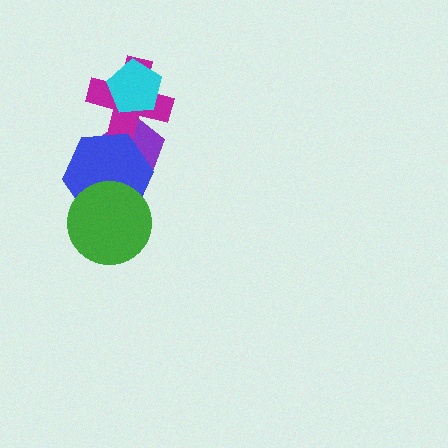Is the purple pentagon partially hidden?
Yes, it is partially covered by another shape.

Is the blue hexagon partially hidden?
Yes, it is partially covered by another shape.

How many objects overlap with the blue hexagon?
3 objects overlap with the blue hexagon.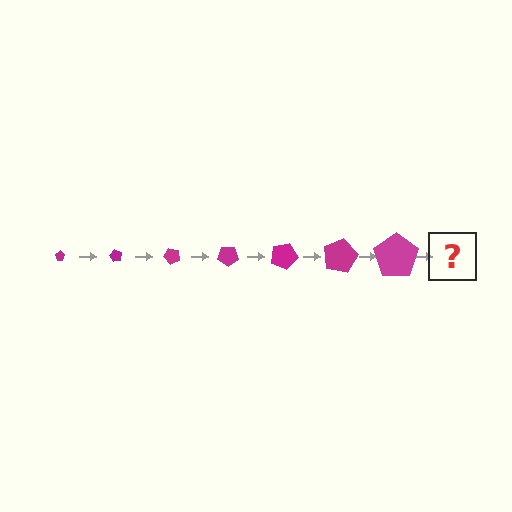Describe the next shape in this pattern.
It should be a pentagon, larger than the previous one and rotated 420 degrees from the start.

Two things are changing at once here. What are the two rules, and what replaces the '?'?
The two rules are that the pentagon grows larger each step and it rotates 60 degrees each step. The '?' should be a pentagon, larger than the previous one and rotated 420 degrees from the start.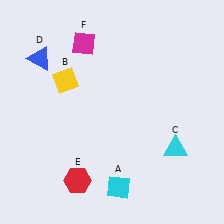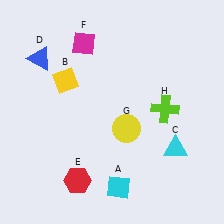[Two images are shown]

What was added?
A yellow circle (G), a lime cross (H) were added in Image 2.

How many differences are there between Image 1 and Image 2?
There are 2 differences between the two images.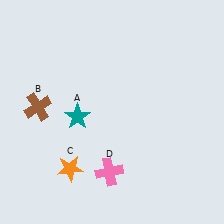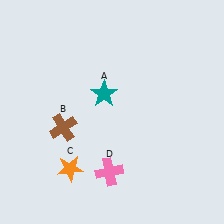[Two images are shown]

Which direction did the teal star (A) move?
The teal star (A) moved right.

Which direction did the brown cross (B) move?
The brown cross (B) moved right.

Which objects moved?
The objects that moved are: the teal star (A), the brown cross (B).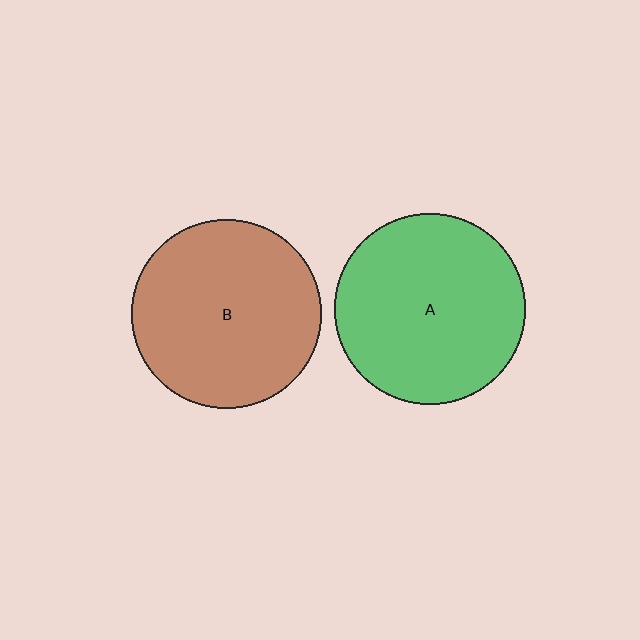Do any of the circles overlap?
No, none of the circles overlap.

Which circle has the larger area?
Circle A (green).